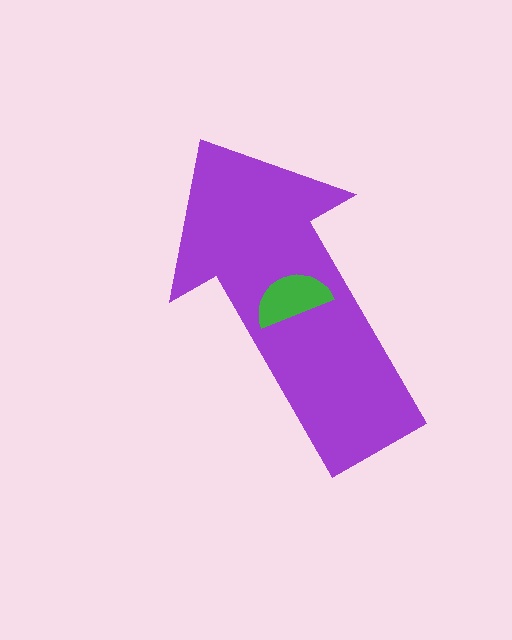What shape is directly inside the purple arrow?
The green semicircle.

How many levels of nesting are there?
2.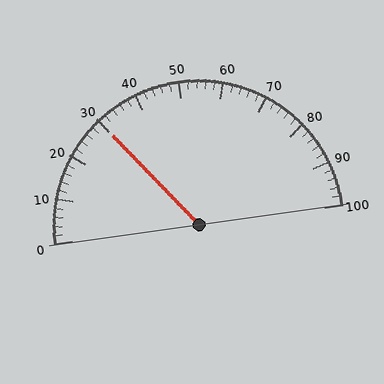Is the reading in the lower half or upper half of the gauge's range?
The reading is in the lower half of the range (0 to 100).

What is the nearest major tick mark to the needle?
The nearest major tick mark is 30.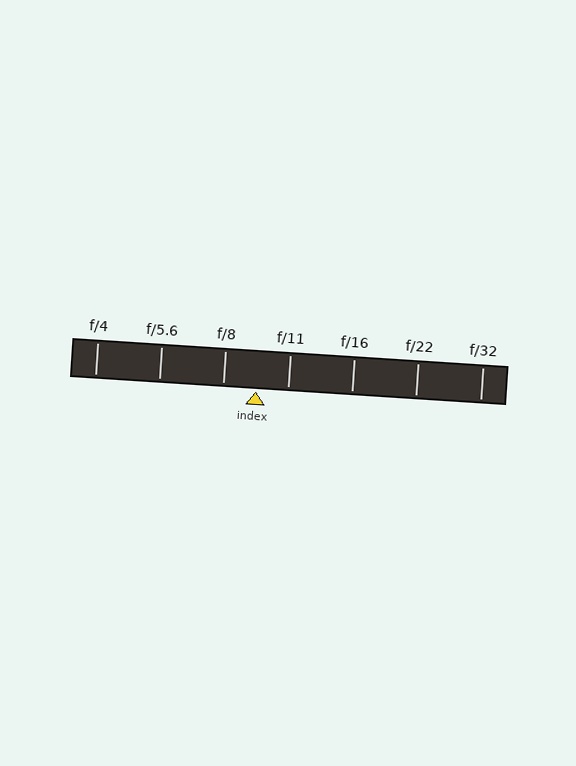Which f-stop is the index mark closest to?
The index mark is closest to f/11.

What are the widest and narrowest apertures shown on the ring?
The widest aperture shown is f/4 and the narrowest is f/32.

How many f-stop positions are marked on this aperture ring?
There are 7 f-stop positions marked.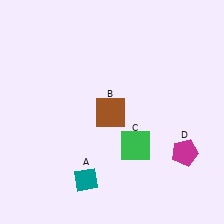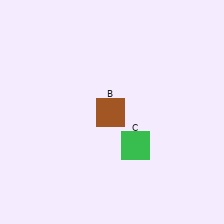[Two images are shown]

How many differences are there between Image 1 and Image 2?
There are 2 differences between the two images.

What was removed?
The magenta pentagon (D), the teal diamond (A) were removed in Image 2.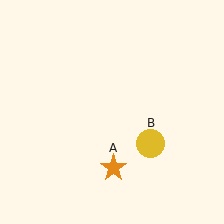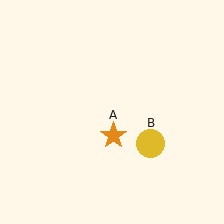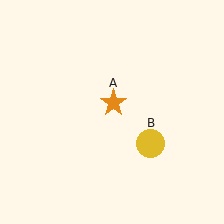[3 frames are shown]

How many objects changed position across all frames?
1 object changed position: orange star (object A).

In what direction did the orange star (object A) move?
The orange star (object A) moved up.